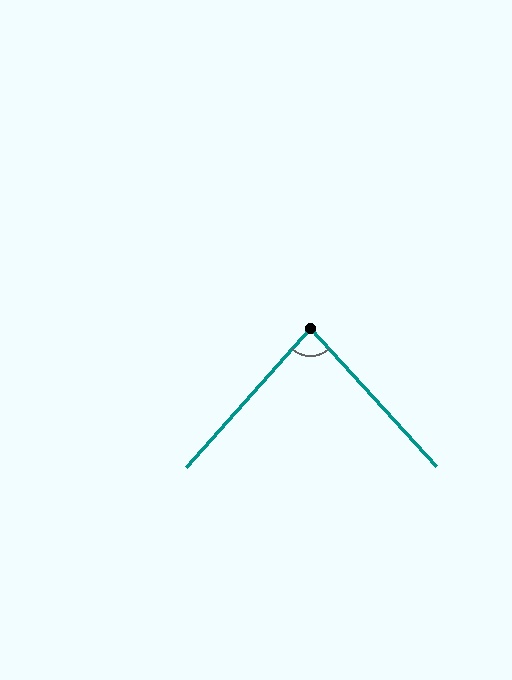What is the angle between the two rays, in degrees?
Approximately 84 degrees.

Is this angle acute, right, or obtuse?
It is acute.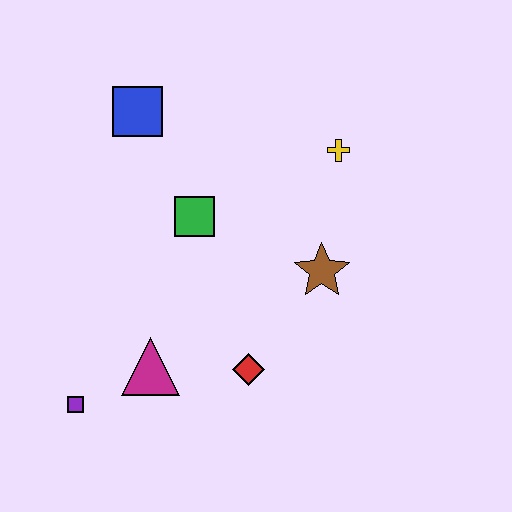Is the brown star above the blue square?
No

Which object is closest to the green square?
The blue square is closest to the green square.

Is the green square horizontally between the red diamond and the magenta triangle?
Yes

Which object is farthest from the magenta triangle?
The yellow cross is farthest from the magenta triangle.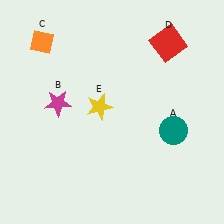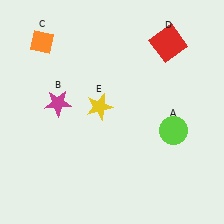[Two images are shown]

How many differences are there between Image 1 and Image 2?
There is 1 difference between the two images.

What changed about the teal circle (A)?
In Image 1, A is teal. In Image 2, it changed to lime.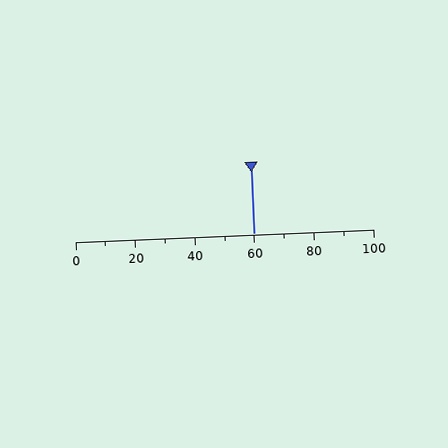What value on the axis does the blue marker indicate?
The marker indicates approximately 60.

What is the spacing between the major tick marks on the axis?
The major ticks are spaced 20 apart.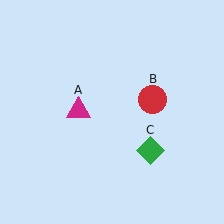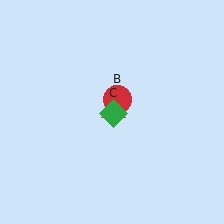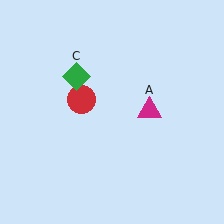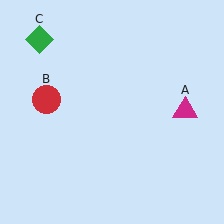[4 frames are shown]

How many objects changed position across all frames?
3 objects changed position: magenta triangle (object A), red circle (object B), green diamond (object C).